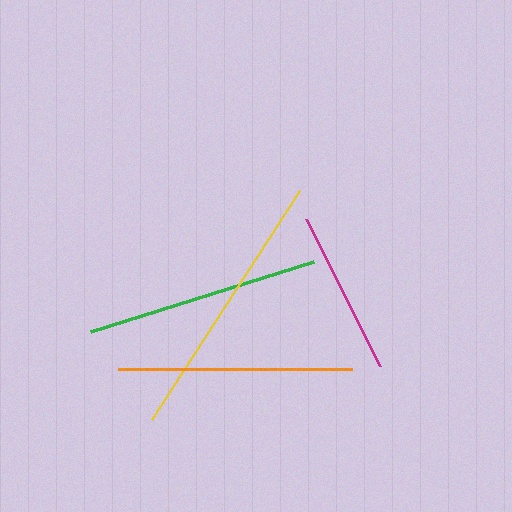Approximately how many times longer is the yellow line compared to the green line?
The yellow line is approximately 1.2 times the length of the green line.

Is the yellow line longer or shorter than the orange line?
The yellow line is longer than the orange line.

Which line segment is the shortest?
The magenta line is the shortest at approximately 164 pixels.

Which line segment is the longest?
The yellow line is the longest at approximately 272 pixels.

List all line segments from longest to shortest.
From longest to shortest: yellow, orange, green, magenta.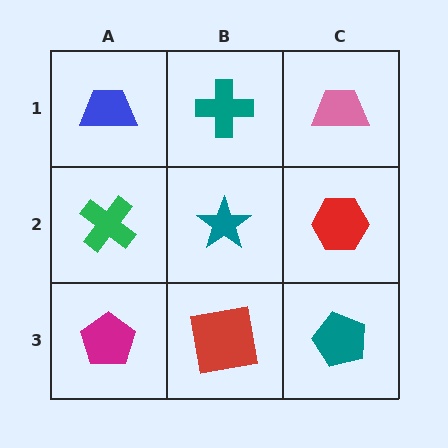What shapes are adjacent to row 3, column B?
A teal star (row 2, column B), a magenta pentagon (row 3, column A), a teal pentagon (row 3, column C).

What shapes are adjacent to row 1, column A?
A green cross (row 2, column A), a teal cross (row 1, column B).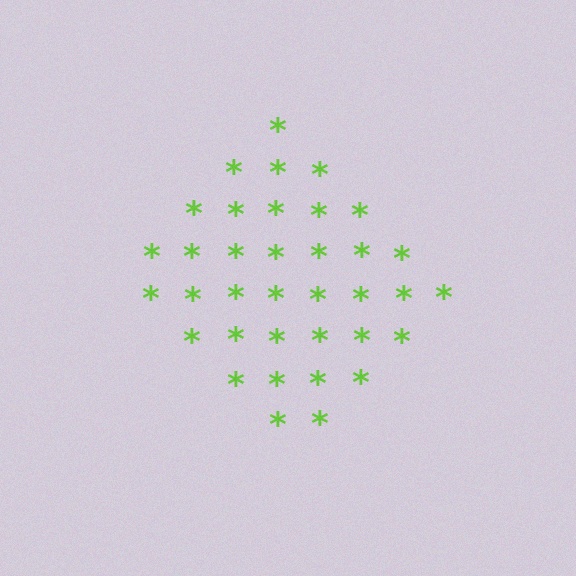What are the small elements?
The small elements are asterisks.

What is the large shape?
The large shape is a diamond.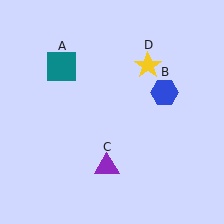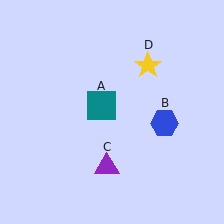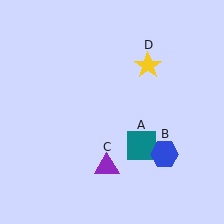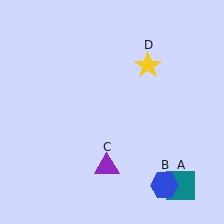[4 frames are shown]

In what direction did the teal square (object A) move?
The teal square (object A) moved down and to the right.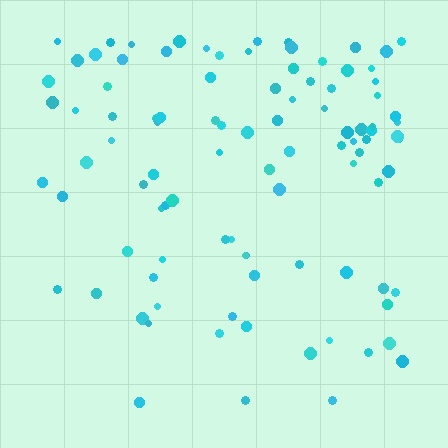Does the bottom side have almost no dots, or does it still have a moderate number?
Still a moderate number, just noticeably fewer than the top.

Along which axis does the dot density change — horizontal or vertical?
Vertical.